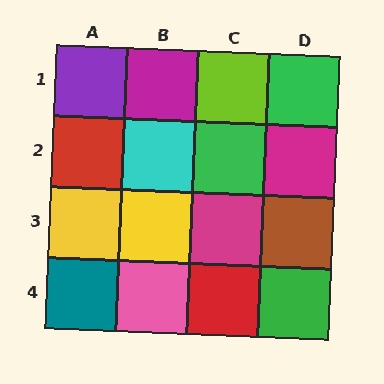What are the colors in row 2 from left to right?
Red, cyan, green, magenta.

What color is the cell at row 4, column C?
Red.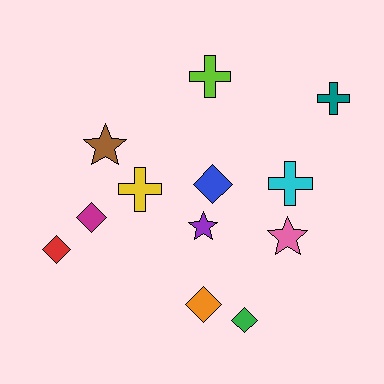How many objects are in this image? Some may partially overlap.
There are 12 objects.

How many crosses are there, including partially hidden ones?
There are 4 crosses.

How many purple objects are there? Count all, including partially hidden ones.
There is 1 purple object.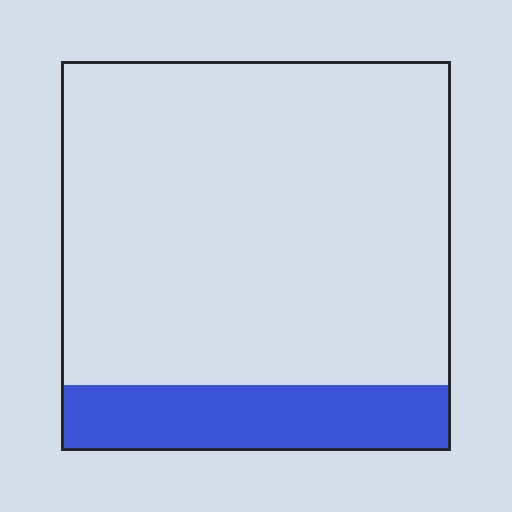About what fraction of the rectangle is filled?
About one sixth (1/6).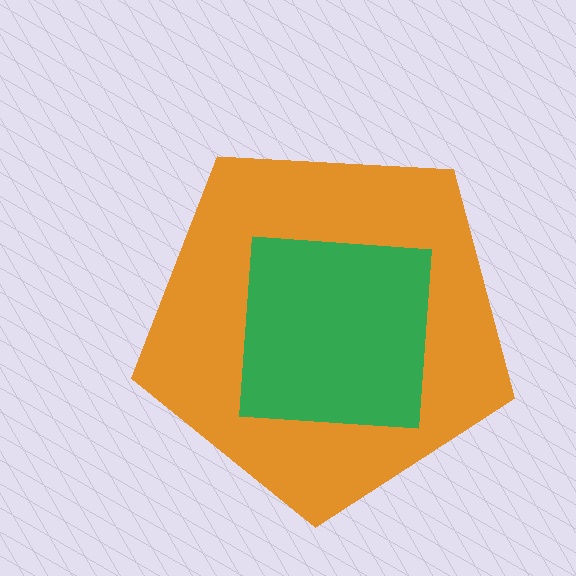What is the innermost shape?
The green square.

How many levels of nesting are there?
2.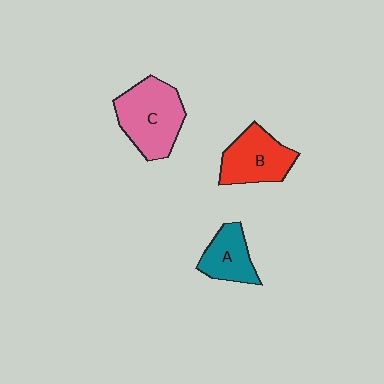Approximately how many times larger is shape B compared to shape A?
Approximately 1.3 times.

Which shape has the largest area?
Shape C (pink).